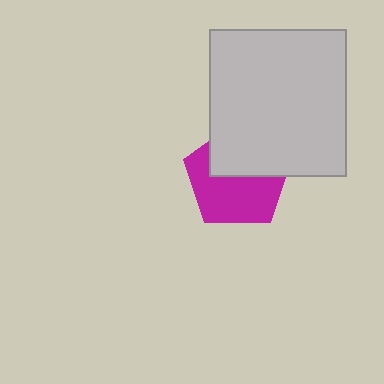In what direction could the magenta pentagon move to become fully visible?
The magenta pentagon could move down. That would shift it out from behind the light gray rectangle entirely.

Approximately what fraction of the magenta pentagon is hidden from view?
Roughly 43% of the magenta pentagon is hidden behind the light gray rectangle.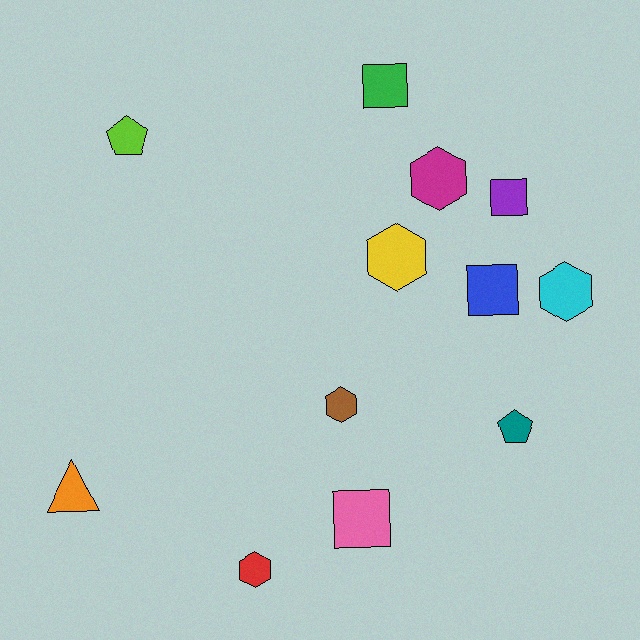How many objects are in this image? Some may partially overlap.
There are 12 objects.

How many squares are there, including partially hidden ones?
There are 4 squares.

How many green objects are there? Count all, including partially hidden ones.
There is 1 green object.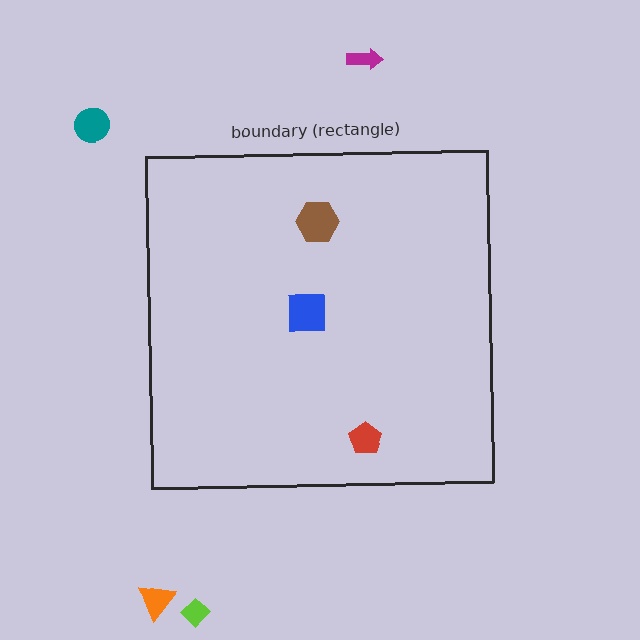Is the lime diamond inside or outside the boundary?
Outside.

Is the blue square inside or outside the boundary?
Inside.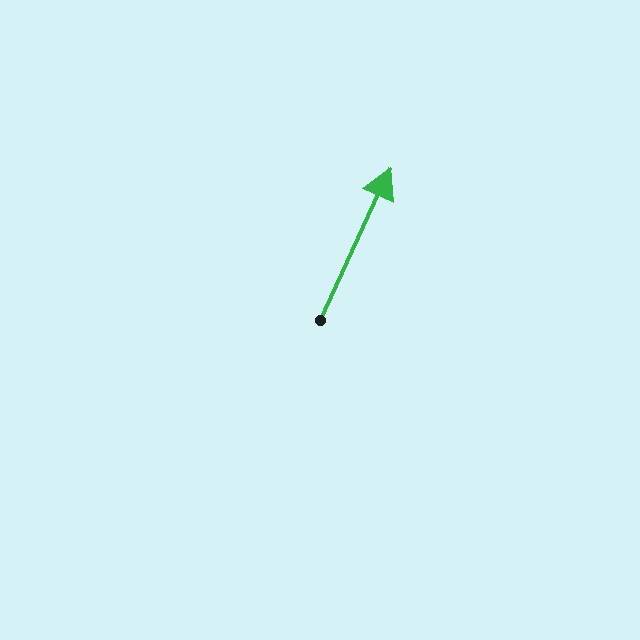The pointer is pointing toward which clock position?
Roughly 1 o'clock.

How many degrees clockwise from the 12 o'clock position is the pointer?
Approximately 25 degrees.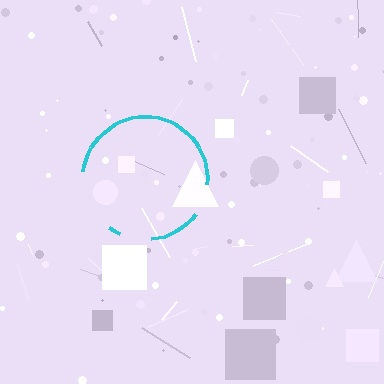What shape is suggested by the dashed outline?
The dashed outline suggests a circle.